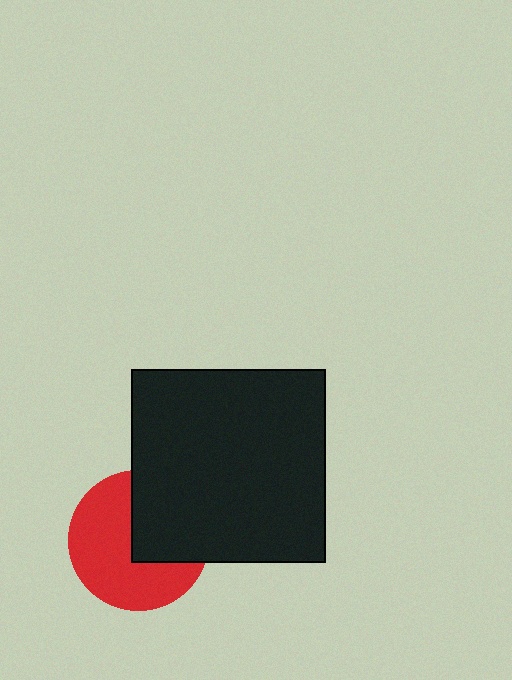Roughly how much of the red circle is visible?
About half of it is visible (roughly 61%).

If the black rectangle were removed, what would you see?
You would see the complete red circle.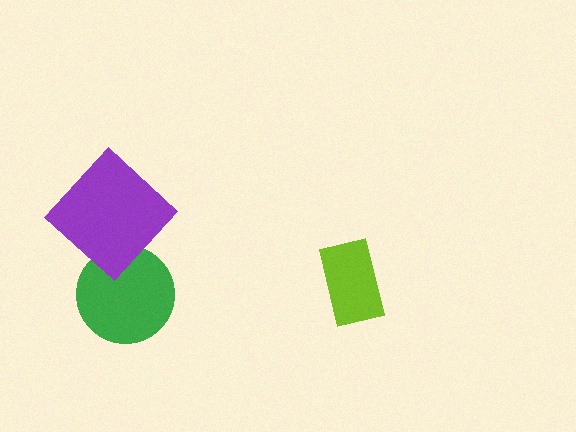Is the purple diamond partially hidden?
No, no other shape covers it.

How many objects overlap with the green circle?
1 object overlaps with the green circle.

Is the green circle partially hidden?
Yes, it is partially covered by another shape.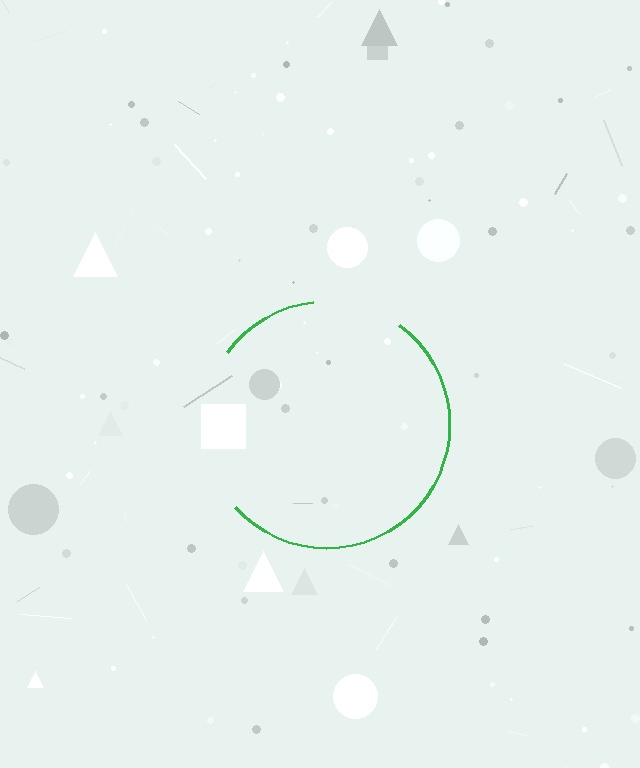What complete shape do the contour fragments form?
The contour fragments form a circle.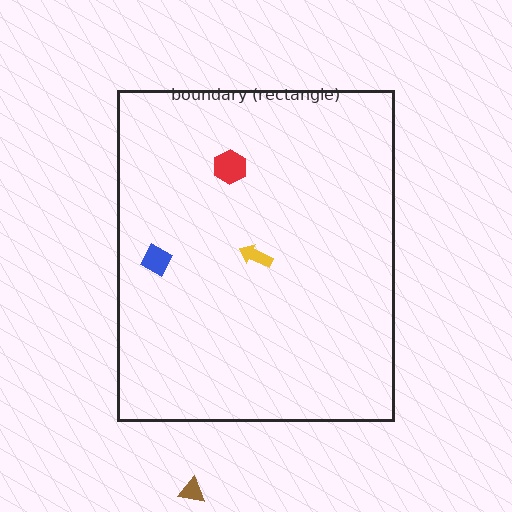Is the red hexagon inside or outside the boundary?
Inside.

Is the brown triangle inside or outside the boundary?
Outside.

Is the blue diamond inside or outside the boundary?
Inside.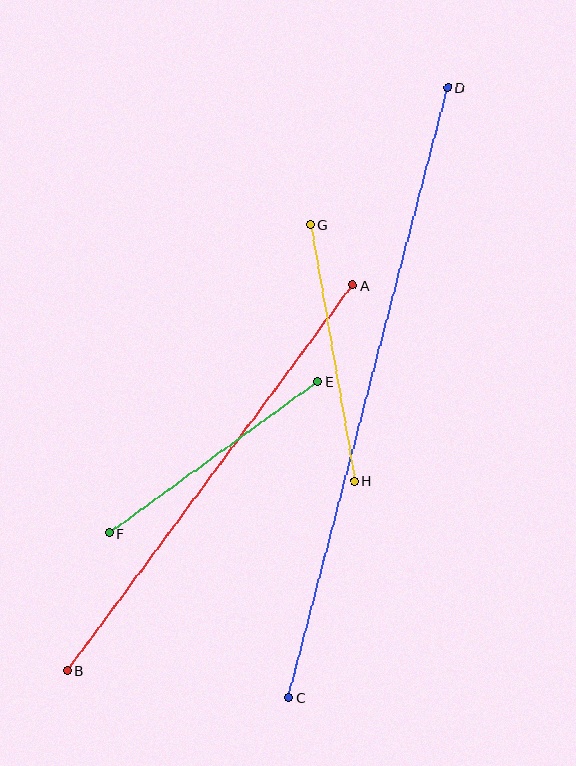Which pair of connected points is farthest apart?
Points C and D are farthest apart.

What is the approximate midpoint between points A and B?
The midpoint is at approximately (210, 478) pixels.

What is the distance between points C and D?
The distance is approximately 631 pixels.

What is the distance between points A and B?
The distance is approximately 480 pixels.